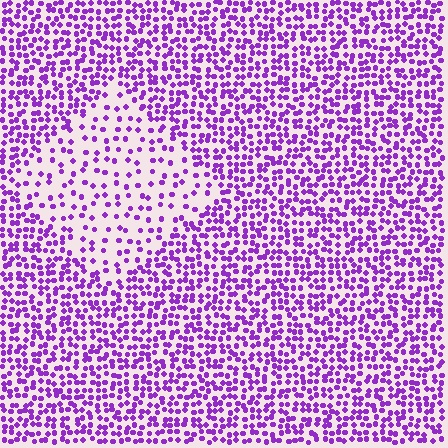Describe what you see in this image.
The image contains small purple elements arranged at two different densities. A diamond-shaped region is visible where the elements are less densely packed than the surrounding area.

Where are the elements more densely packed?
The elements are more densely packed outside the diamond boundary.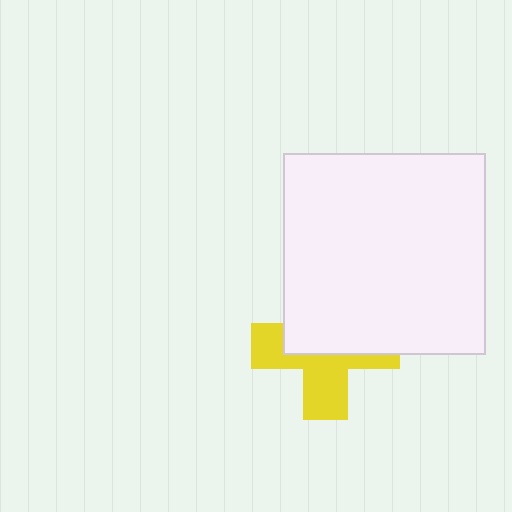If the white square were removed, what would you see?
You would see the complete yellow cross.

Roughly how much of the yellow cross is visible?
About half of it is visible (roughly 47%).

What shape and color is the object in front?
The object in front is a white square.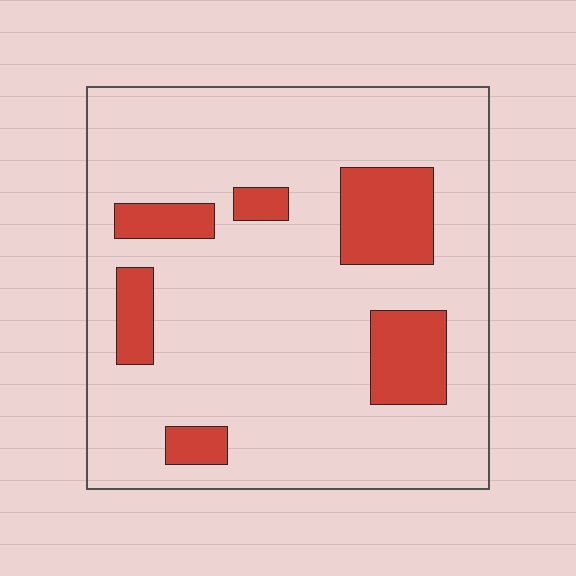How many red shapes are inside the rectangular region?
6.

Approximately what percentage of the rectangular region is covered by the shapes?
Approximately 15%.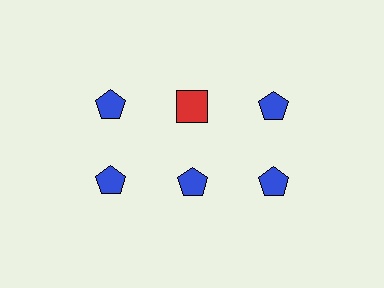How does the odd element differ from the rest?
It differs in both color (red instead of blue) and shape (square instead of pentagon).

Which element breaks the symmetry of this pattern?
The red square in the top row, second from left column breaks the symmetry. All other shapes are blue pentagons.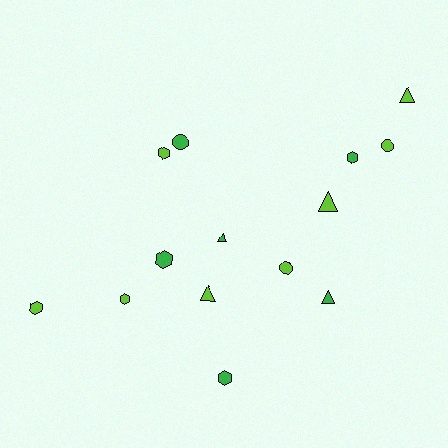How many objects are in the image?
There are 14 objects.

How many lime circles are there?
There are 2 lime circles.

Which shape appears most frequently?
Hexagon, with 6 objects.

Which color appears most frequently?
Lime, with 8 objects.